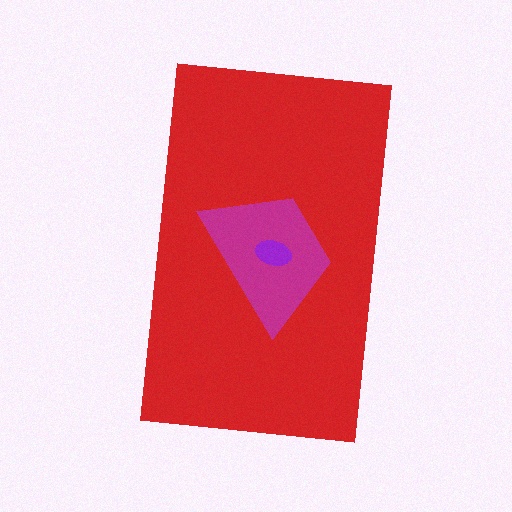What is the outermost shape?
The red rectangle.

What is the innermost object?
The purple ellipse.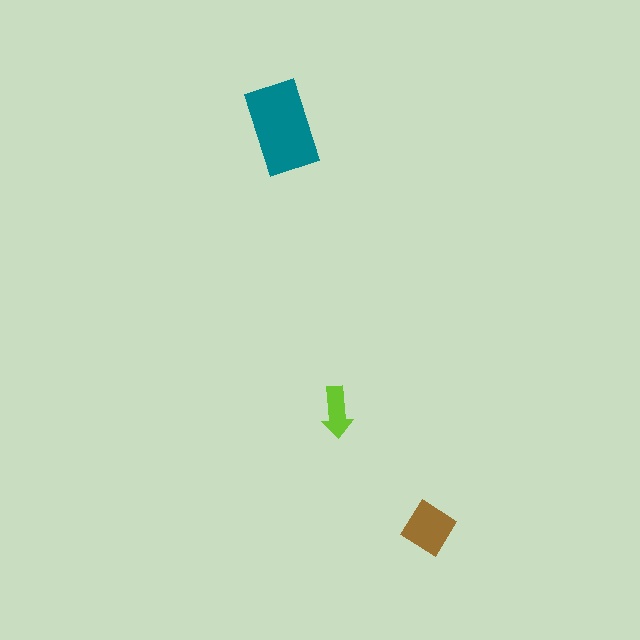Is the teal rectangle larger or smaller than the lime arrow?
Larger.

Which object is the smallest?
The lime arrow.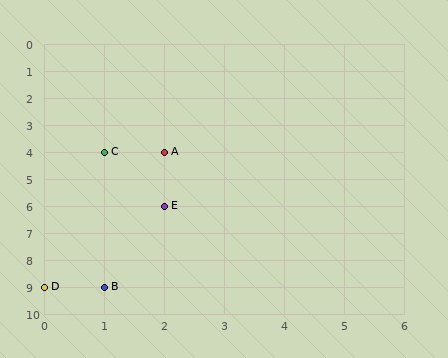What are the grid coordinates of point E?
Point E is at grid coordinates (2, 6).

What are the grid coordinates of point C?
Point C is at grid coordinates (1, 4).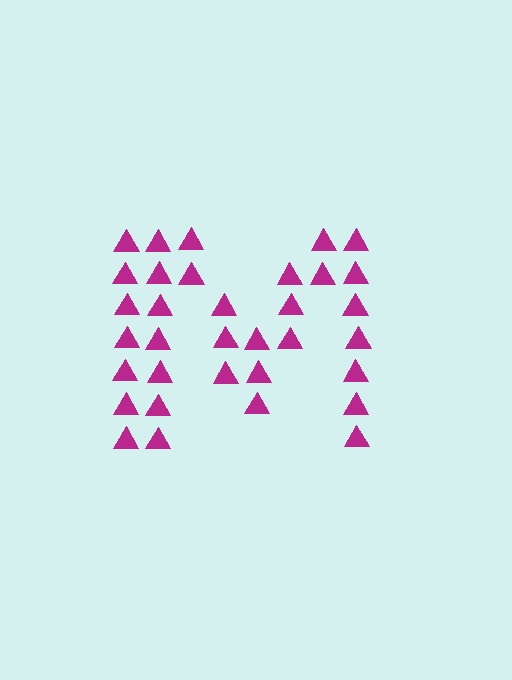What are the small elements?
The small elements are triangles.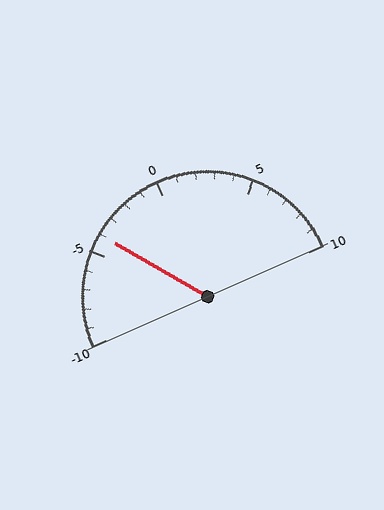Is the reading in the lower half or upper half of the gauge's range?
The reading is in the lower half of the range (-10 to 10).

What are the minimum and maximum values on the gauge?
The gauge ranges from -10 to 10.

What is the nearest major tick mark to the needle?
The nearest major tick mark is -5.